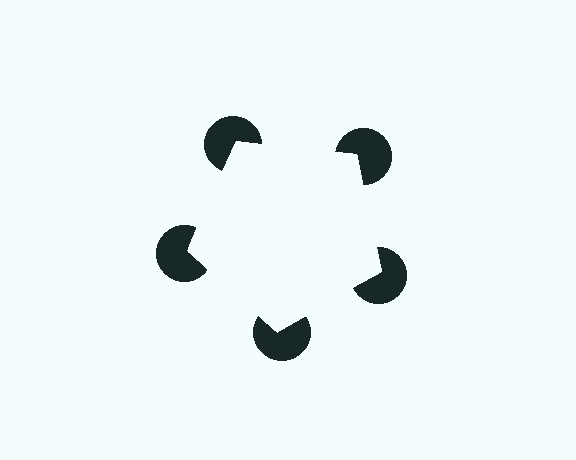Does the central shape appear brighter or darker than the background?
It typically appears slightly brighter than the background, even though no actual brightness change is drawn.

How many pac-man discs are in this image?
There are 5 — one at each vertex of the illusory pentagon.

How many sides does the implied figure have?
5 sides.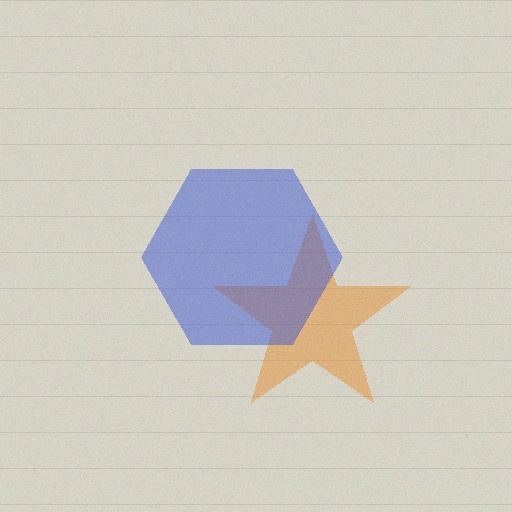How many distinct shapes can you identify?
There are 2 distinct shapes: an orange star, a blue hexagon.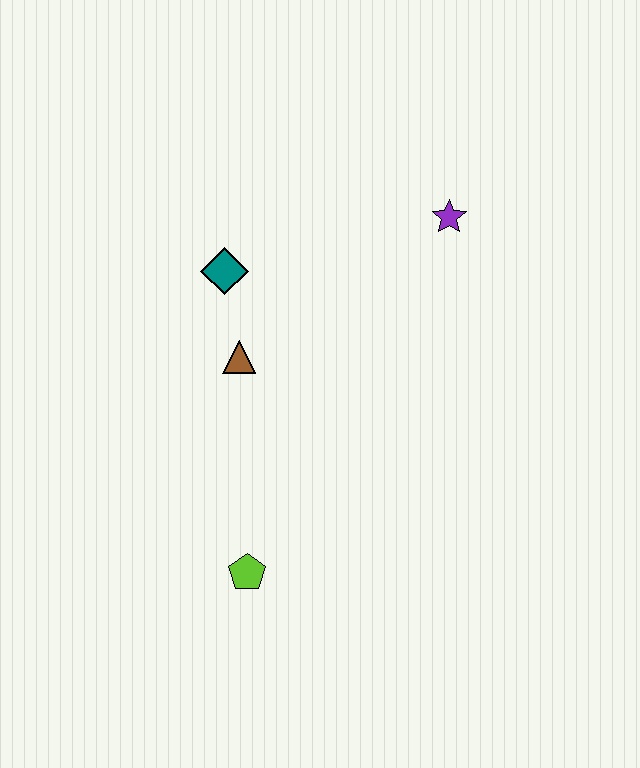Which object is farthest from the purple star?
The lime pentagon is farthest from the purple star.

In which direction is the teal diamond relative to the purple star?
The teal diamond is to the left of the purple star.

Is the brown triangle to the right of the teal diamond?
Yes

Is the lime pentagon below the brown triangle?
Yes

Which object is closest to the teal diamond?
The brown triangle is closest to the teal diamond.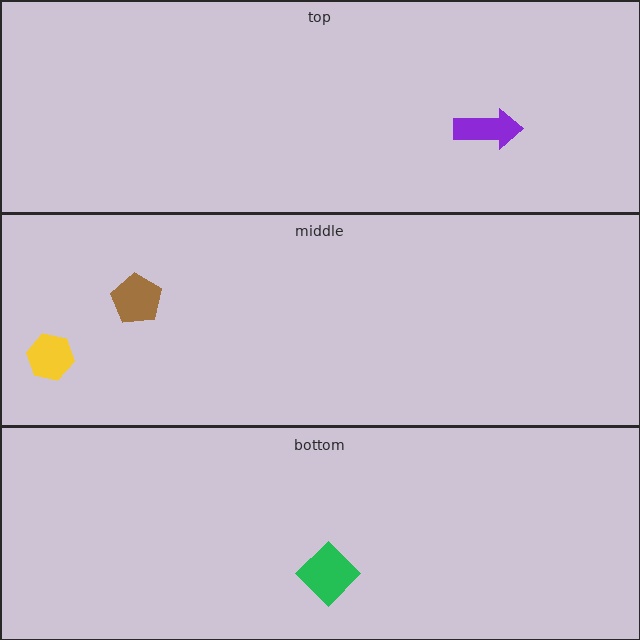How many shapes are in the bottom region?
1.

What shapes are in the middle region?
The yellow hexagon, the brown pentagon.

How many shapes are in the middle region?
2.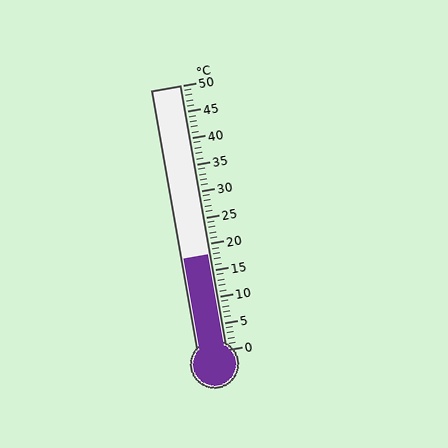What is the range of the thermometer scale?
The thermometer scale ranges from 0°C to 50°C.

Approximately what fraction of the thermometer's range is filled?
The thermometer is filled to approximately 35% of its range.